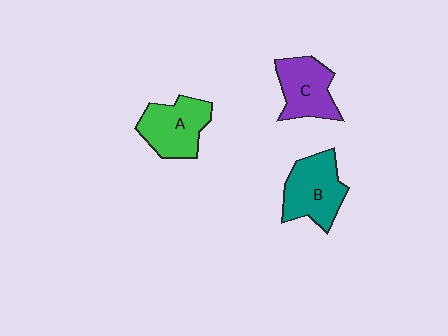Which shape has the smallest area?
Shape C (purple).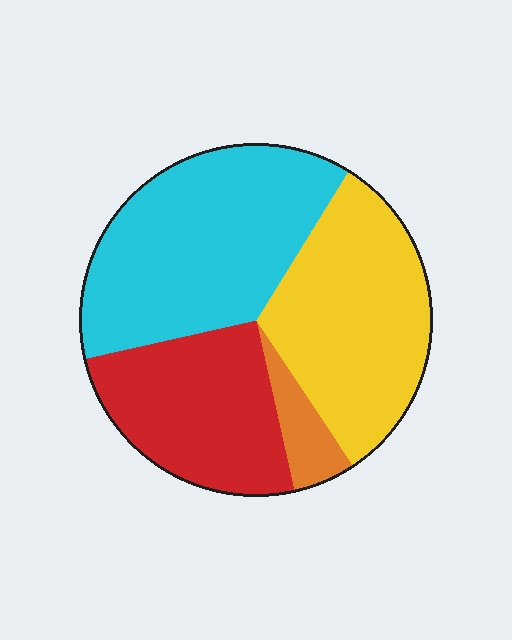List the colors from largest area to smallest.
From largest to smallest: cyan, yellow, red, orange.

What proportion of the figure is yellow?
Yellow covers about 30% of the figure.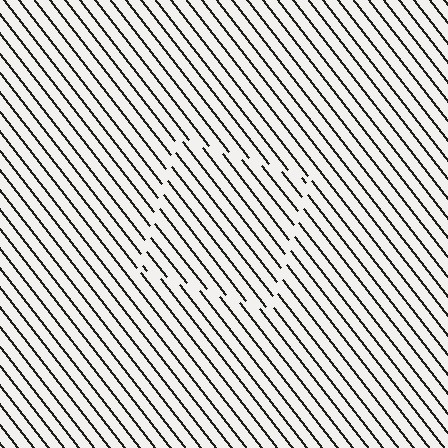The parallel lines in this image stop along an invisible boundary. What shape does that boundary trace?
An illusory square. The interior of the shape contains the same grating, shifted by half a period — the contour is defined by the phase discontinuity where line-ends from the inner and outer gratings abut.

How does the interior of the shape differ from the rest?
The interior of the shape contains the same grating, shifted by half a period — the contour is defined by the phase discontinuity where line-ends from the inner and outer gratings abut.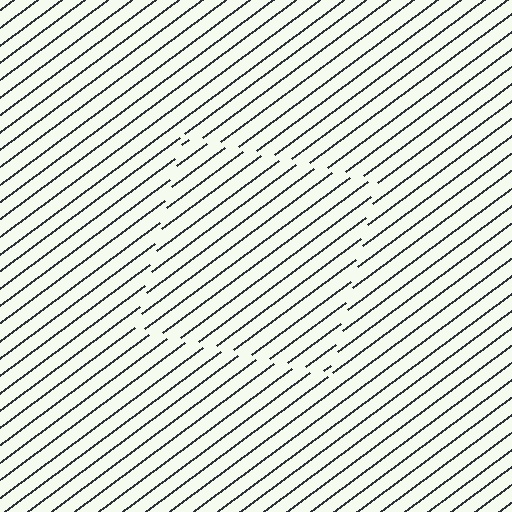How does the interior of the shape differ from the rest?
The interior of the shape contains the same grating, shifted by half a period — the contour is defined by the phase discontinuity where line-ends from the inner and outer gratings abut.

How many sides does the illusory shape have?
4 sides — the line-ends trace a square.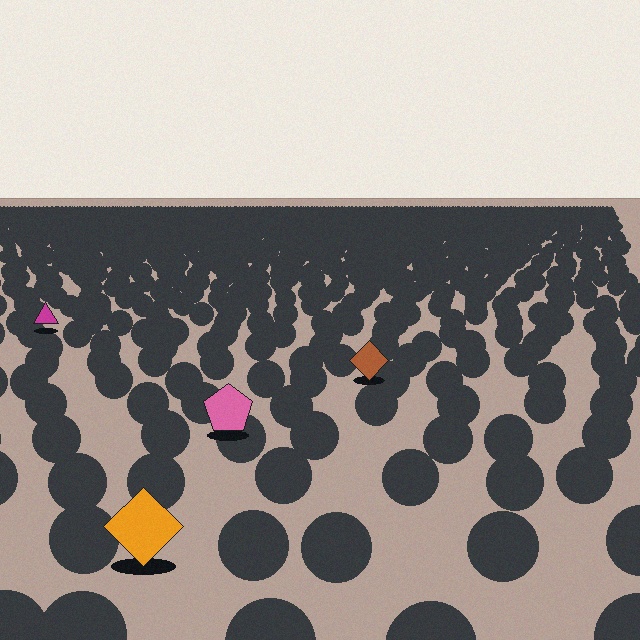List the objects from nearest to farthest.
From nearest to farthest: the orange diamond, the pink pentagon, the brown diamond, the magenta triangle.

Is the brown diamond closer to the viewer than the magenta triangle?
Yes. The brown diamond is closer — you can tell from the texture gradient: the ground texture is coarser near it.